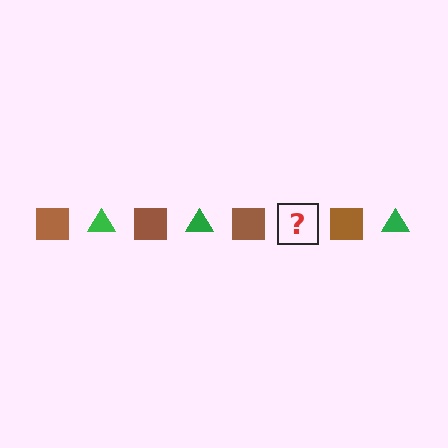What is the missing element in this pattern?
The missing element is a green triangle.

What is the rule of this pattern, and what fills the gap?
The rule is that the pattern alternates between brown square and green triangle. The gap should be filled with a green triangle.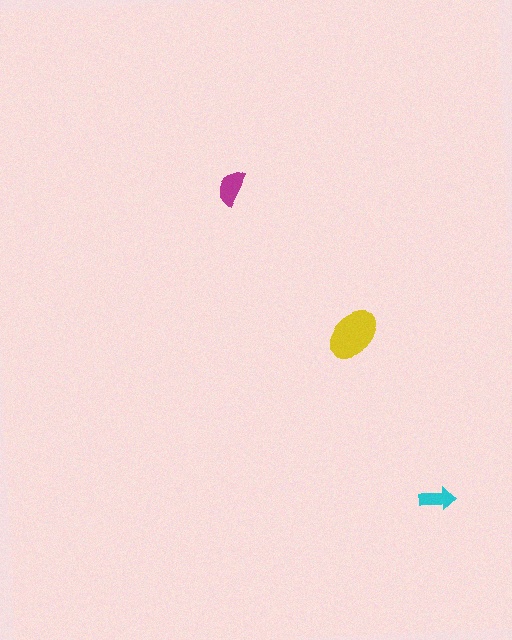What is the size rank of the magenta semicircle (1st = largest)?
2nd.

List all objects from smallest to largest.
The cyan arrow, the magenta semicircle, the yellow ellipse.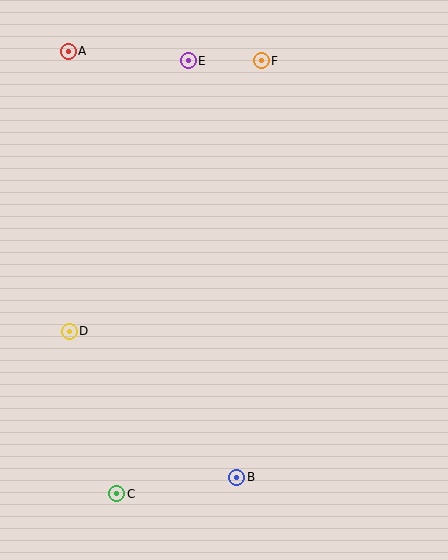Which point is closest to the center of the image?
Point D at (69, 331) is closest to the center.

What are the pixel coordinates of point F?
Point F is at (261, 61).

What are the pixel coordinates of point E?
Point E is at (188, 61).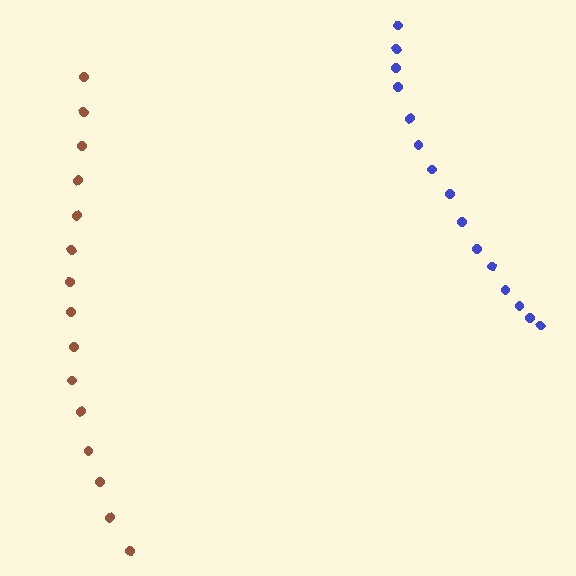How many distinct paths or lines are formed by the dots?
There are 2 distinct paths.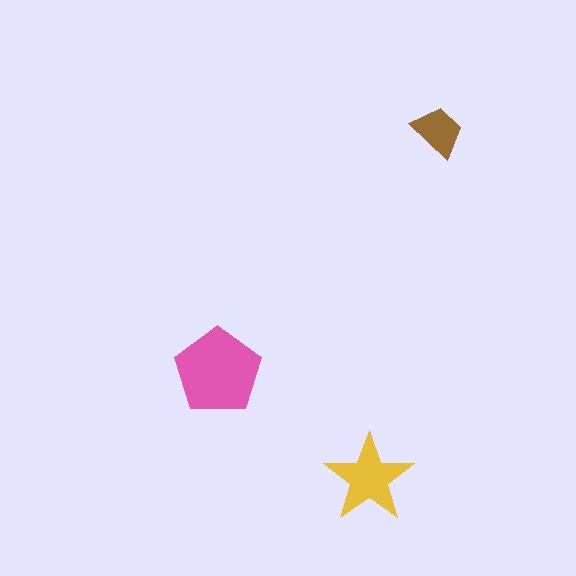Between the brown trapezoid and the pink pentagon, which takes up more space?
The pink pentagon.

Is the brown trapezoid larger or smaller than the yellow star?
Smaller.